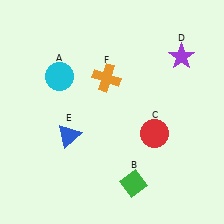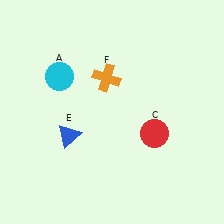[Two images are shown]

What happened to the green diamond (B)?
The green diamond (B) was removed in Image 2. It was in the bottom-right area of Image 1.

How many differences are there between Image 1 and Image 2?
There are 2 differences between the two images.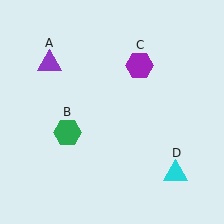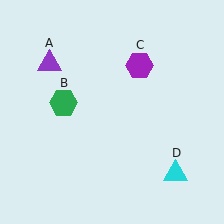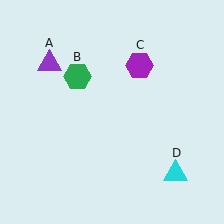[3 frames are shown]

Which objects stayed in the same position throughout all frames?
Purple triangle (object A) and purple hexagon (object C) and cyan triangle (object D) remained stationary.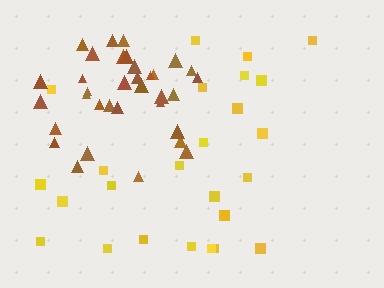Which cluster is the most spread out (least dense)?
Yellow.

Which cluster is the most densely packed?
Brown.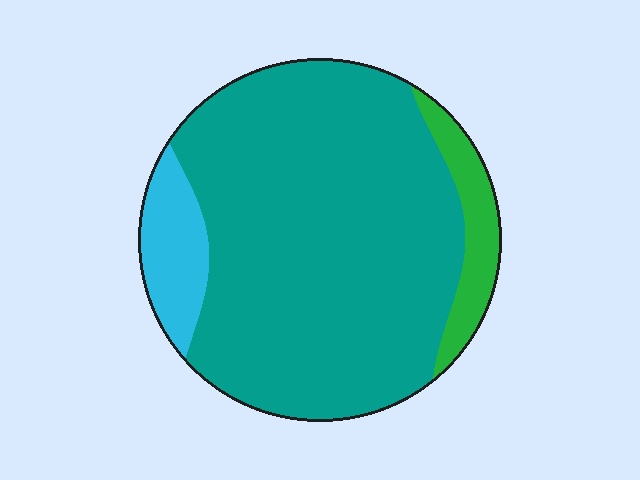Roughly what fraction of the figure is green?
Green takes up less than a sixth of the figure.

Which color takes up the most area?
Teal, at roughly 80%.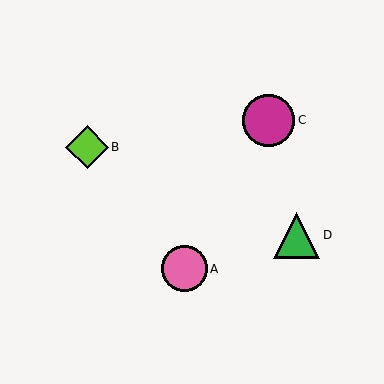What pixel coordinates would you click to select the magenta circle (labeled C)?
Click at (269, 120) to select the magenta circle C.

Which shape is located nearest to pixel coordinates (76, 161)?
The lime diamond (labeled B) at (87, 147) is nearest to that location.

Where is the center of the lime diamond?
The center of the lime diamond is at (87, 147).